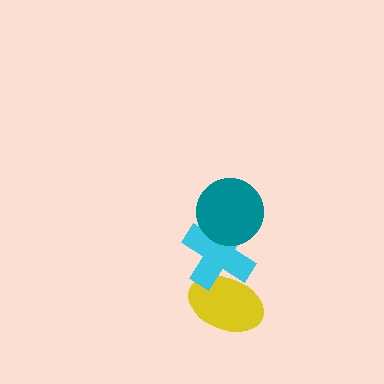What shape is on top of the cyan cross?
The teal circle is on top of the cyan cross.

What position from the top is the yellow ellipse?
The yellow ellipse is 3rd from the top.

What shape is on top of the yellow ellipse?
The cyan cross is on top of the yellow ellipse.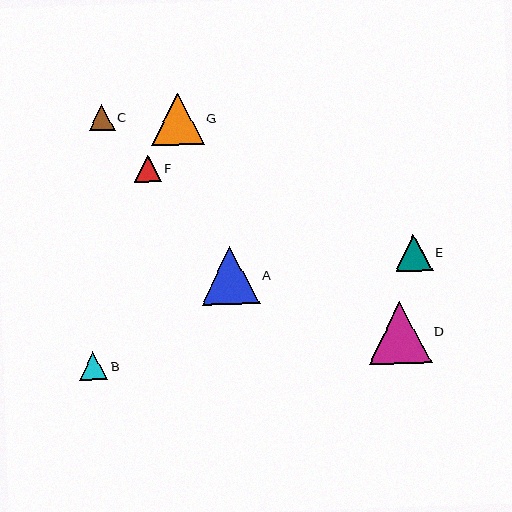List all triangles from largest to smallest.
From largest to smallest: D, A, G, E, B, F, C.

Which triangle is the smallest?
Triangle C is the smallest with a size of approximately 26 pixels.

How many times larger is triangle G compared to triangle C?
Triangle G is approximately 2.0 times the size of triangle C.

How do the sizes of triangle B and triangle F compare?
Triangle B and triangle F are approximately the same size.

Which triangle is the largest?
Triangle D is the largest with a size of approximately 62 pixels.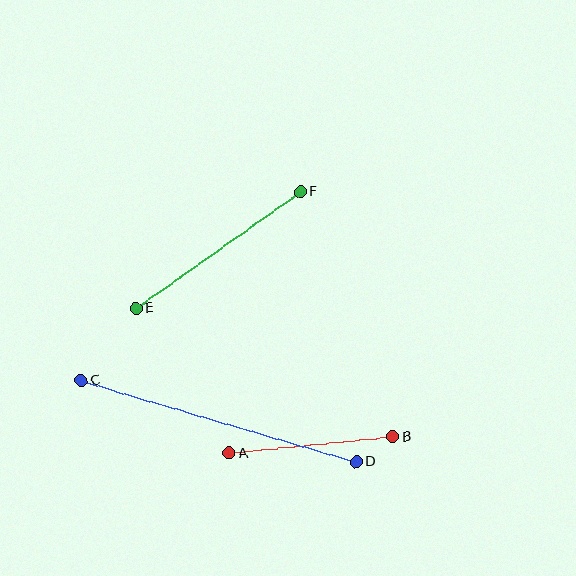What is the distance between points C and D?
The distance is approximately 287 pixels.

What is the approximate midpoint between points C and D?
The midpoint is at approximately (219, 421) pixels.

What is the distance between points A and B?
The distance is approximately 164 pixels.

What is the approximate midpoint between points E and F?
The midpoint is at approximately (218, 250) pixels.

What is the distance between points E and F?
The distance is approximately 202 pixels.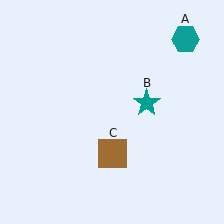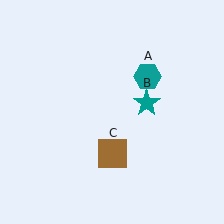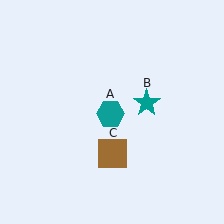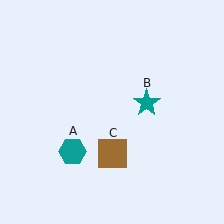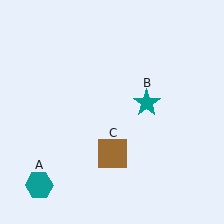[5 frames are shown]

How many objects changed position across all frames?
1 object changed position: teal hexagon (object A).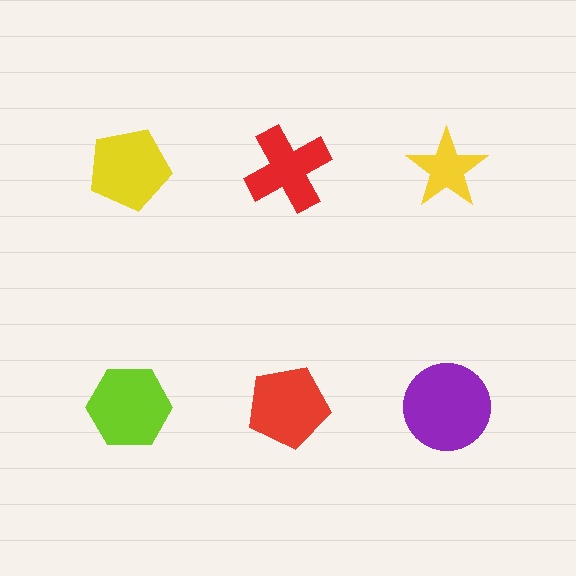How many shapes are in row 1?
3 shapes.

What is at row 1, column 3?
A yellow star.